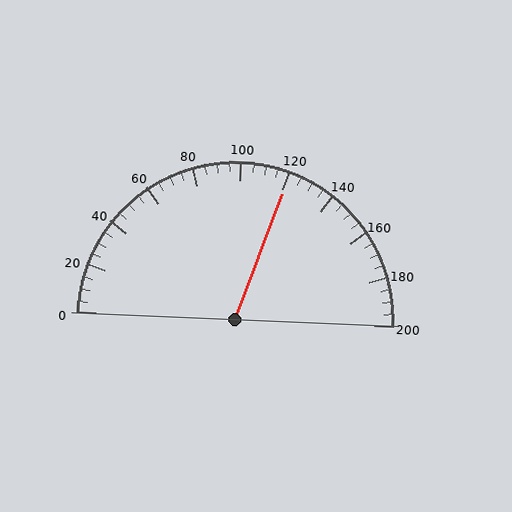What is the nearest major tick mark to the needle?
The nearest major tick mark is 120.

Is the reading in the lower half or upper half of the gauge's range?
The reading is in the upper half of the range (0 to 200).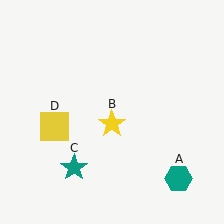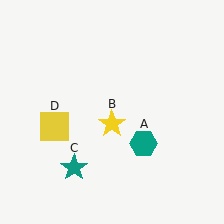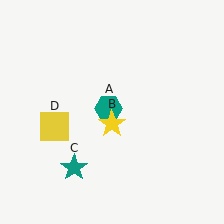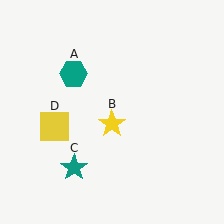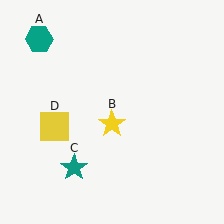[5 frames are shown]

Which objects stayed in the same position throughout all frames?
Yellow star (object B) and teal star (object C) and yellow square (object D) remained stationary.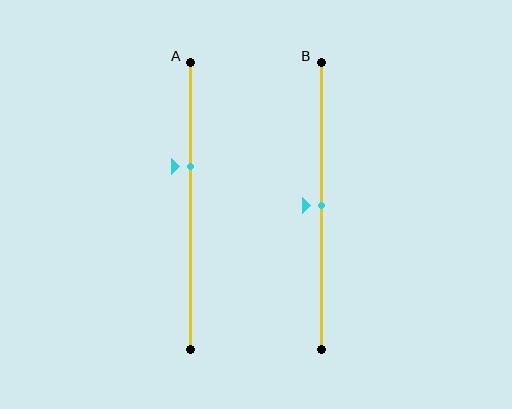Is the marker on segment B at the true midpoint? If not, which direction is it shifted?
Yes, the marker on segment B is at the true midpoint.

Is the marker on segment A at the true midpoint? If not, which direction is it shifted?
No, the marker on segment A is shifted upward by about 14% of the segment length.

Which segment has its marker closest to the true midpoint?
Segment B has its marker closest to the true midpoint.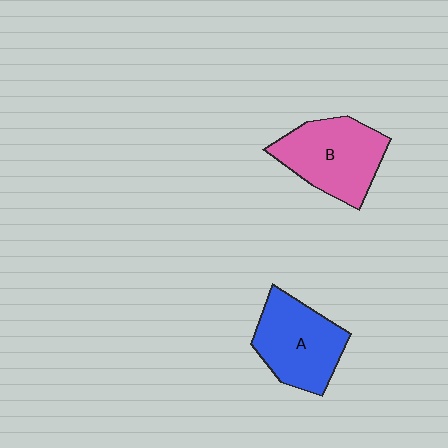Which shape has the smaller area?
Shape A (blue).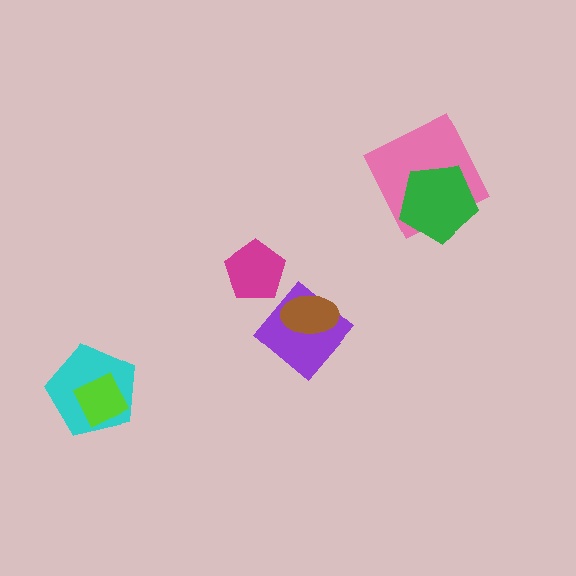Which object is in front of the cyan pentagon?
The lime diamond is in front of the cyan pentagon.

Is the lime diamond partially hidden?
No, no other shape covers it.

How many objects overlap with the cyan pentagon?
1 object overlaps with the cyan pentagon.